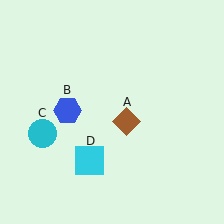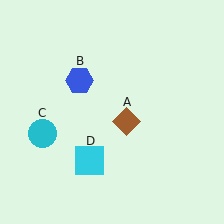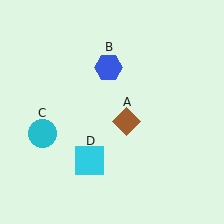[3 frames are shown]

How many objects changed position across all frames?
1 object changed position: blue hexagon (object B).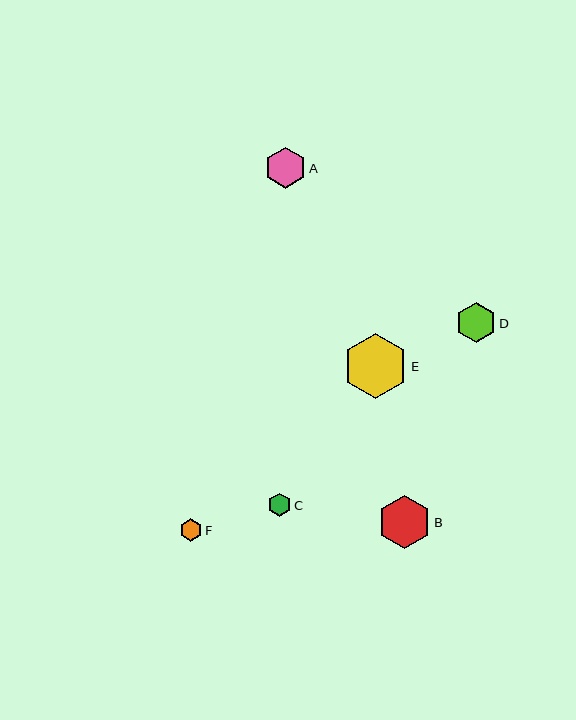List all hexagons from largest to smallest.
From largest to smallest: E, B, A, D, C, F.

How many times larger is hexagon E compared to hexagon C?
Hexagon E is approximately 2.8 times the size of hexagon C.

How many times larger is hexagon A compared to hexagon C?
Hexagon A is approximately 1.8 times the size of hexagon C.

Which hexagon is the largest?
Hexagon E is the largest with a size of approximately 65 pixels.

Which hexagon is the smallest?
Hexagon F is the smallest with a size of approximately 22 pixels.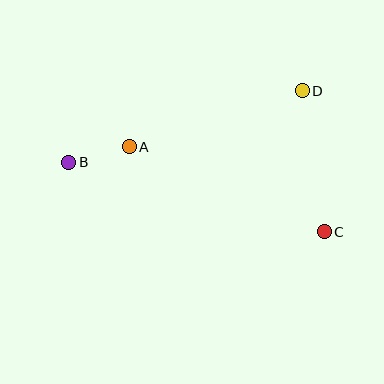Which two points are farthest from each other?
Points B and C are farthest from each other.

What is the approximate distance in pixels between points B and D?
The distance between B and D is approximately 244 pixels.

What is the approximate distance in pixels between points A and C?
The distance between A and C is approximately 213 pixels.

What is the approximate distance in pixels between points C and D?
The distance between C and D is approximately 143 pixels.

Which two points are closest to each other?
Points A and B are closest to each other.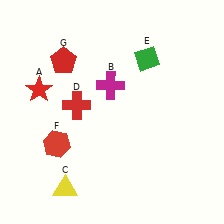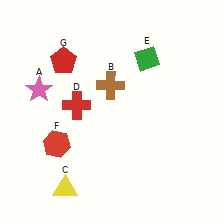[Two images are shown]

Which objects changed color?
A changed from red to pink. B changed from magenta to brown.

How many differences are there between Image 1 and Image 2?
There are 2 differences between the two images.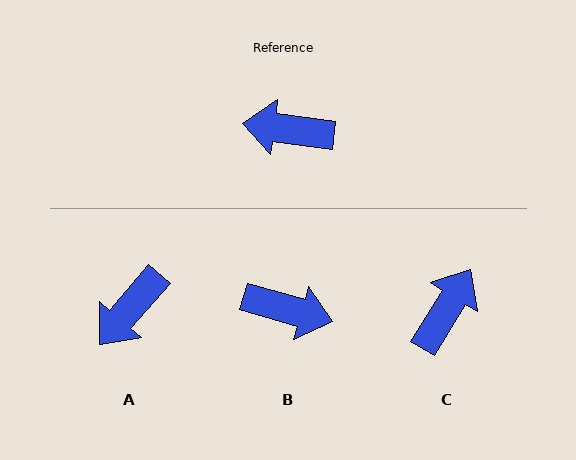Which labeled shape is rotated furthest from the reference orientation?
B, about 172 degrees away.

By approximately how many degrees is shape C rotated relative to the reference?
Approximately 114 degrees clockwise.